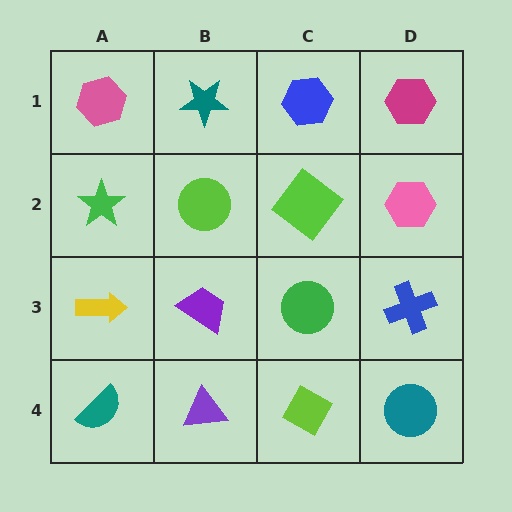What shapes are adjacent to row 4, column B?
A purple trapezoid (row 3, column B), a teal semicircle (row 4, column A), a lime diamond (row 4, column C).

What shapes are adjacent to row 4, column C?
A green circle (row 3, column C), a purple triangle (row 4, column B), a teal circle (row 4, column D).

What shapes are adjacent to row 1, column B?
A lime circle (row 2, column B), a pink hexagon (row 1, column A), a blue hexagon (row 1, column C).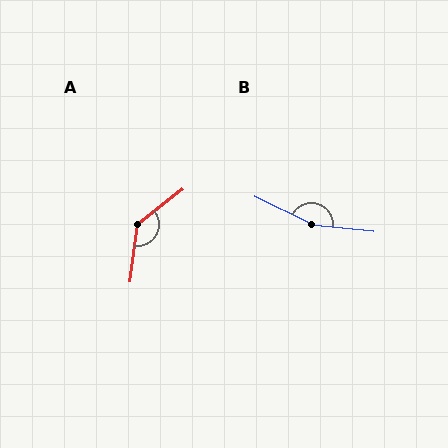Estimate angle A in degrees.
Approximately 136 degrees.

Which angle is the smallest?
A, at approximately 136 degrees.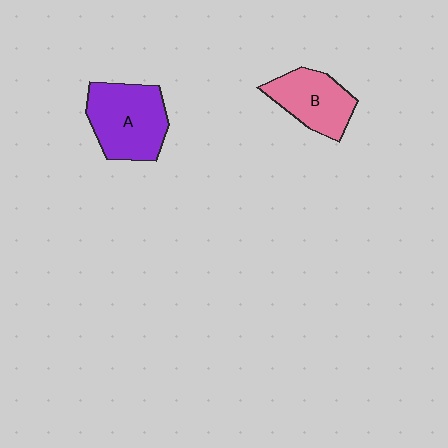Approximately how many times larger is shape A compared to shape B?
Approximately 1.3 times.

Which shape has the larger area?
Shape A (purple).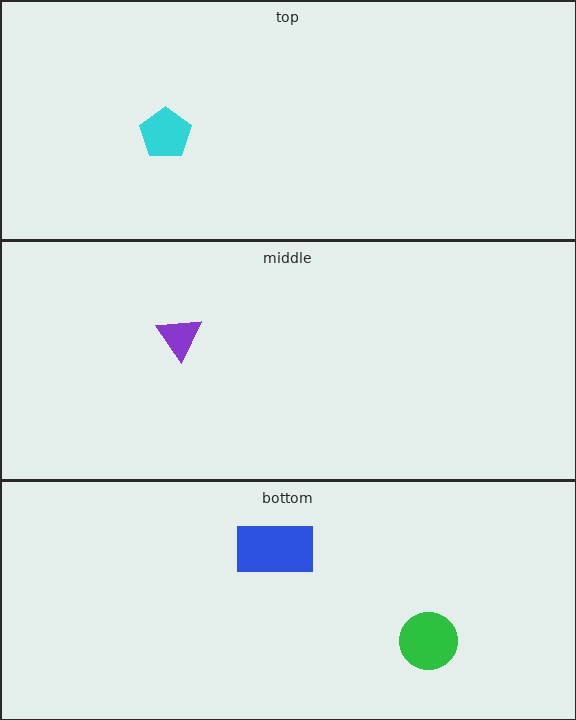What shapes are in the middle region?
The purple triangle.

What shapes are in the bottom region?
The blue rectangle, the green circle.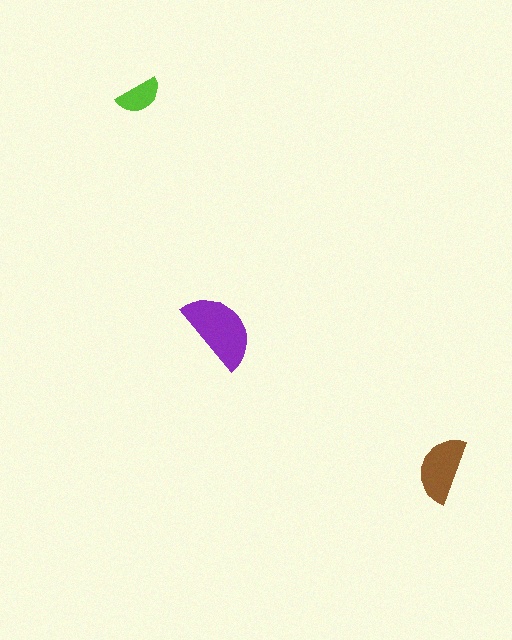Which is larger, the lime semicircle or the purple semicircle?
The purple one.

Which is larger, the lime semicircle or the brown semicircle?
The brown one.